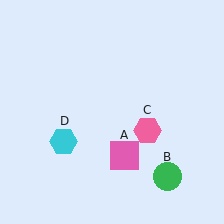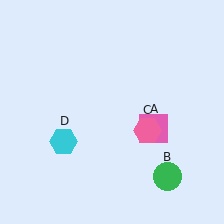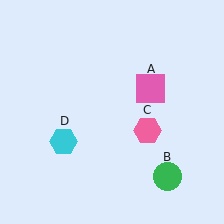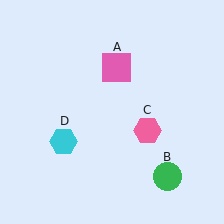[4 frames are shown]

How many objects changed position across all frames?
1 object changed position: pink square (object A).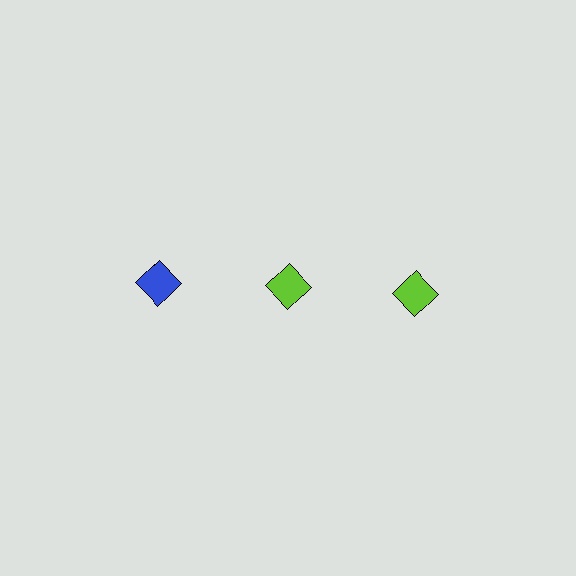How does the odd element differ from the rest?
It has a different color: blue instead of lime.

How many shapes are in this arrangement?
There are 3 shapes arranged in a grid pattern.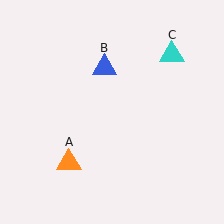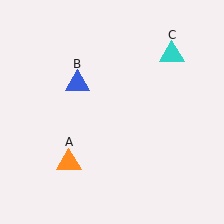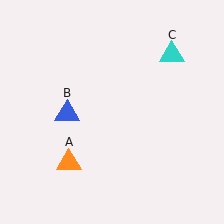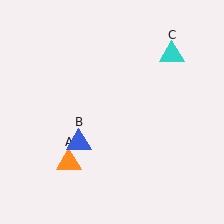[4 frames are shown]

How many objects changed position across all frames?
1 object changed position: blue triangle (object B).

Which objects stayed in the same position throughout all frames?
Orange triangle (object A) and cyan triangle (object C) remained stationary.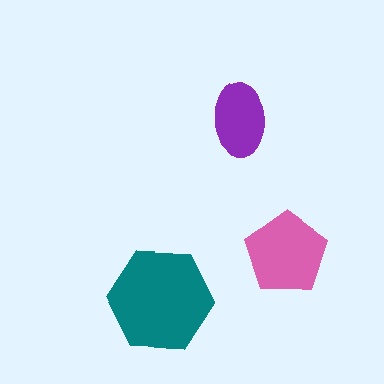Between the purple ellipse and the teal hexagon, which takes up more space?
The teal hexagon.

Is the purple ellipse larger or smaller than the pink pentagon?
Smaller.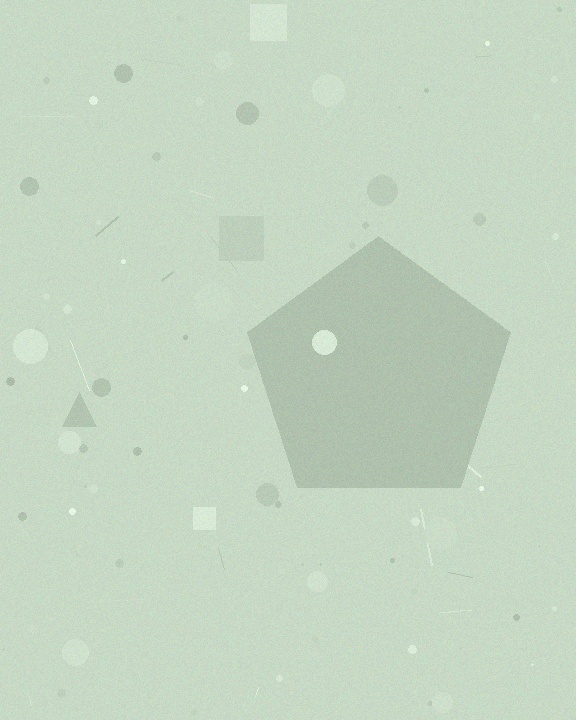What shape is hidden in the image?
A pentagon is hidden in the image.